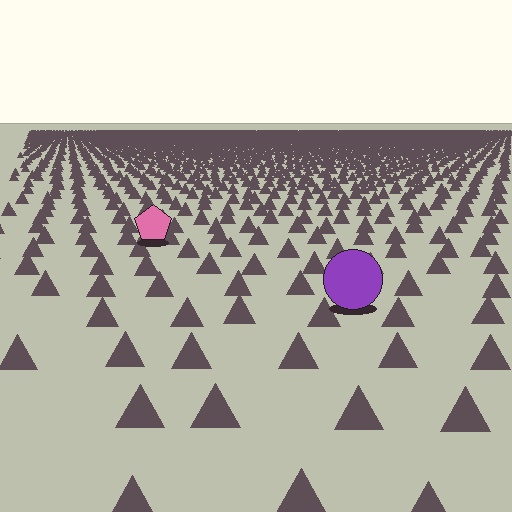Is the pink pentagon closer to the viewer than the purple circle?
No. The purple circle is closer — you can tell from the texture gradient: the ground texture is coarser near it.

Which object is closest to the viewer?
The purple circle is closest. The texture marks near it are larger and more spread out.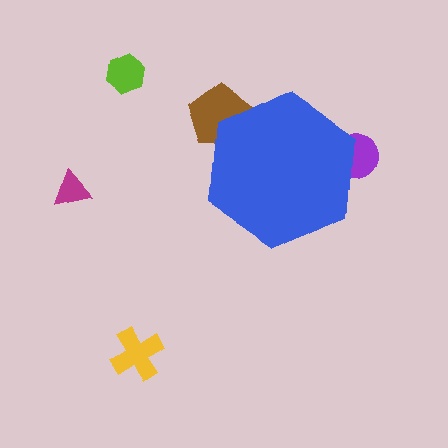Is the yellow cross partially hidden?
No, the yellow cross is fully visible.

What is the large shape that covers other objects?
A blue hexagon.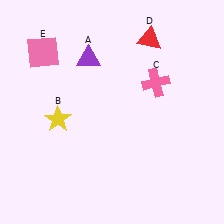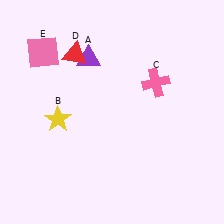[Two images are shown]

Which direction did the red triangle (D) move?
The red triangle (D) moved left.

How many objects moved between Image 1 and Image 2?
1 object moved between the two images.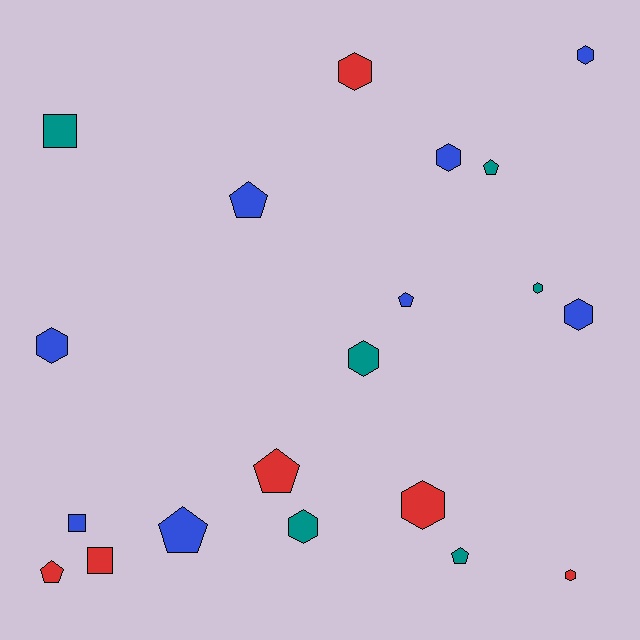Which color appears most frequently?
Blue, with 8 objects.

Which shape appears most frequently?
Hexagon, with 10 objects.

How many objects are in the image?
There are 20 objects.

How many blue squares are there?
There is 1 blue square.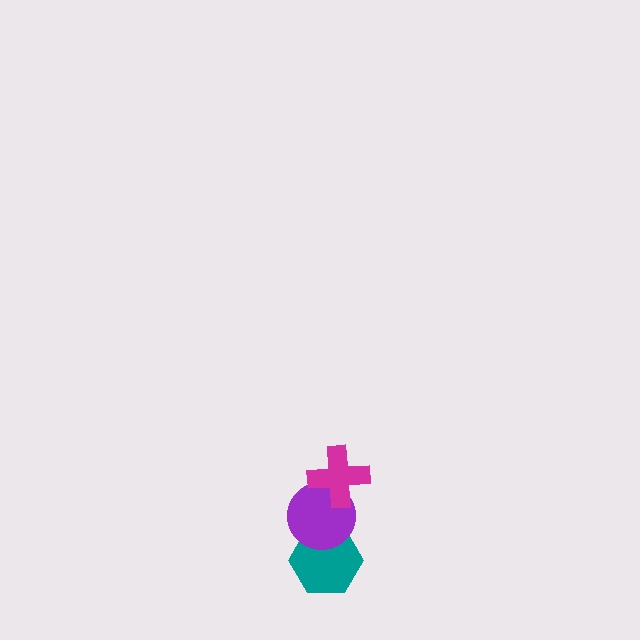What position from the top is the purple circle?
The purple circle is 2nd from the top.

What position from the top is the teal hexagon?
The teal hexagon is 3rd from the top.